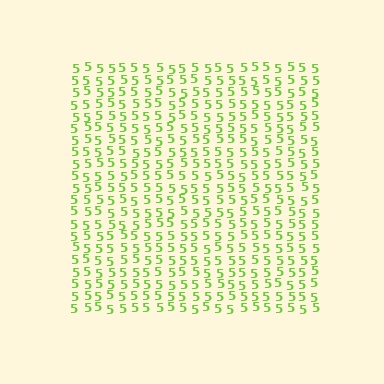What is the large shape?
The large shape is a square.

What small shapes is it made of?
It is made of small digit 5's.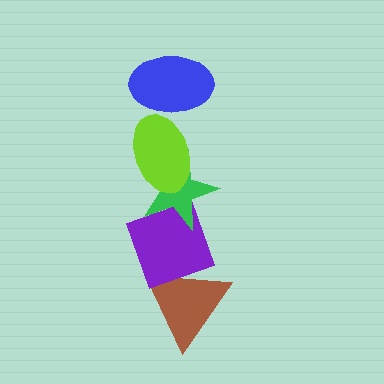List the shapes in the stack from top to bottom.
From top to bottom: the blue ellipse, the lime ellipse, the green star, the purple diamond, the brown triangle.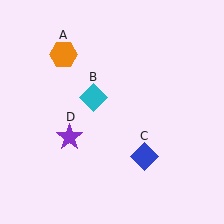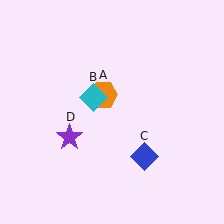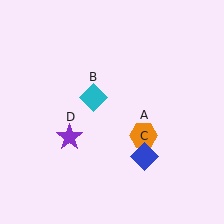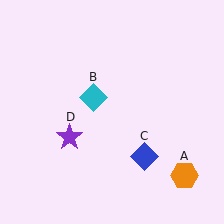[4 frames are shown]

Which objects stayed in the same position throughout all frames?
Cyan diamond (object B) and blue diamond (object C) and purple star (object D) remained stationary.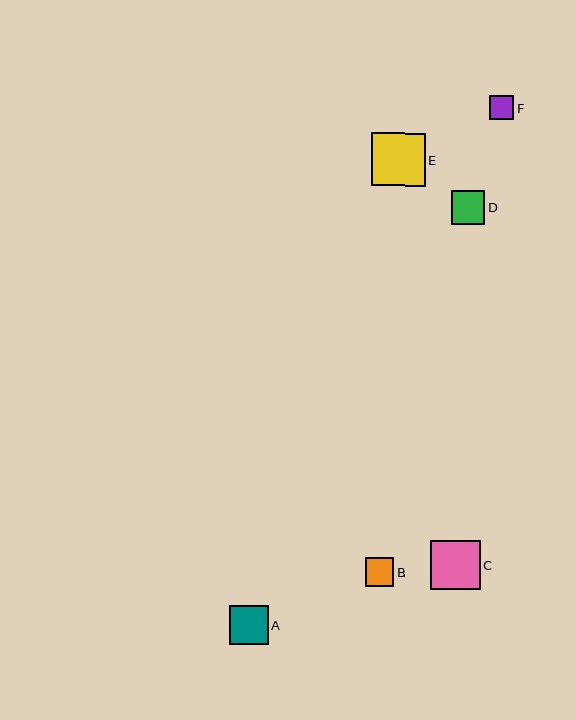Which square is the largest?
Square E is the largest with a size of approximately 53 pixels.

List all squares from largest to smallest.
From largest to smallest: E, C, A, D, B, F.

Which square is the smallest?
Square F is the smallest with a size of approximately 24 pixels.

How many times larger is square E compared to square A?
Square E is approximately 1.4 times the size of square A.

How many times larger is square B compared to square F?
Square B is approximately 1.2 times the size of square F.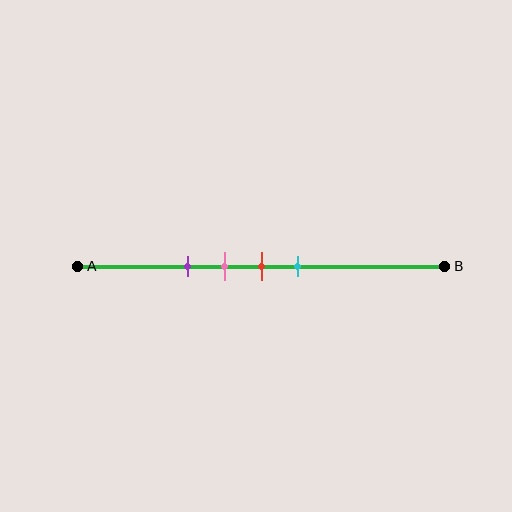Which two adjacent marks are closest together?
The pink and red marks are the closest adjacent pair.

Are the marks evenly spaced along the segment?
Yes, the marks are approximately evenly spaced.